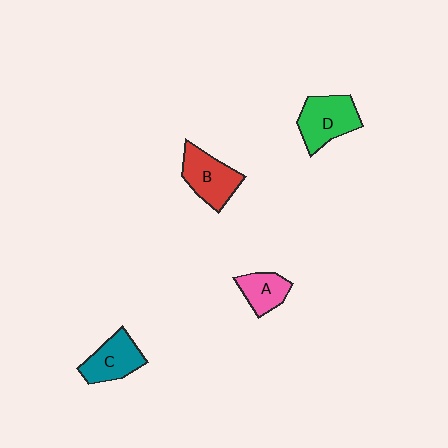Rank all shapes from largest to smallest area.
From largest to smallest: D (green), B (red), C (teal), A (pink).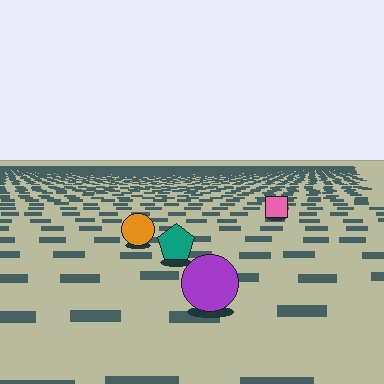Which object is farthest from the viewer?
The pink square is farthest from the viewer. It appears smaller and the ground texture around it is denser.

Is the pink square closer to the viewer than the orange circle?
No. The orange circle is closer — you can tell from the texture gradient: the ground texture is coarser near it.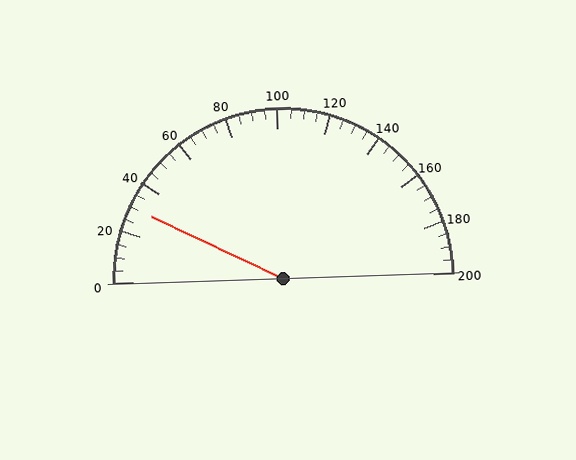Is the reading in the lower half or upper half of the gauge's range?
The reading is in the lower half of the range (0 to 200).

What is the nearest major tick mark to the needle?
The nearest major tick mark is 40.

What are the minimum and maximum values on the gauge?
The gauge ranges from 0 to 200.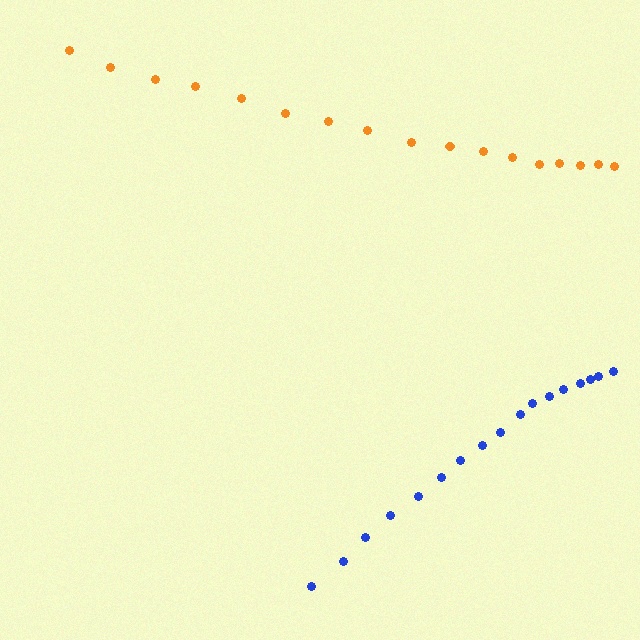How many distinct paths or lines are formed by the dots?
There are 2 distinct paths.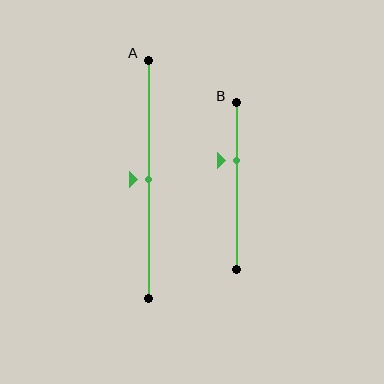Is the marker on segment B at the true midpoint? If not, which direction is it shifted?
No, the marker on segment B is shifted upward by about 16% of the segment length.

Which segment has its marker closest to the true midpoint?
Segment A has its marker closest to the true midpoint.